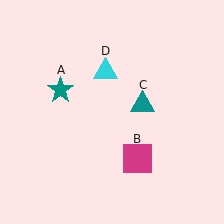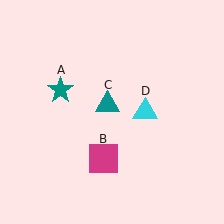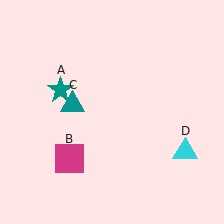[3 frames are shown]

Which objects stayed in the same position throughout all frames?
Teal star (object A) remained stationary.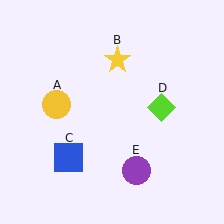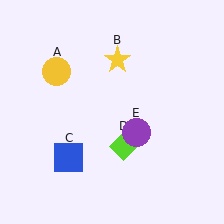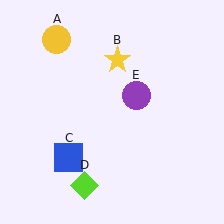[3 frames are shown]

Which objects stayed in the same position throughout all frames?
Yellow star (object B) and blue square (object C) remained stationary.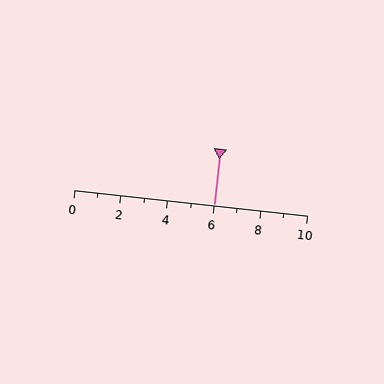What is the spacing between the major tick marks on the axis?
The major ticks are spaced 2 apart.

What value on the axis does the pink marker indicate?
The marker indicates approximately 6.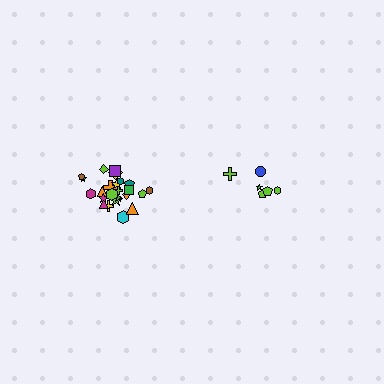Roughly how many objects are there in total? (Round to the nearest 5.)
Roughly 30 objects in total.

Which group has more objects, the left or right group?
The left group.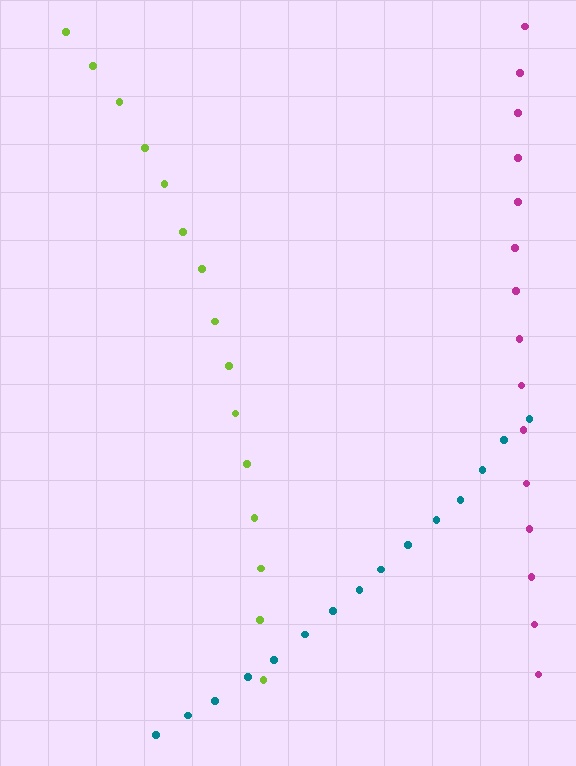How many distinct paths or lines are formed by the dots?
There are 3 distinct paths.